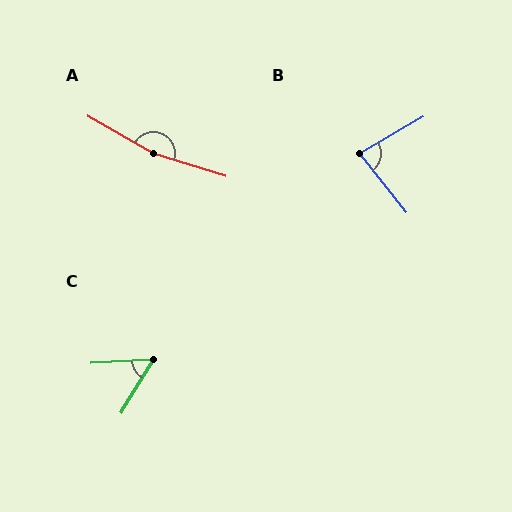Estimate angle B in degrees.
Approximately 82 degrees.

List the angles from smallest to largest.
C (56°), B (82°), A (167°).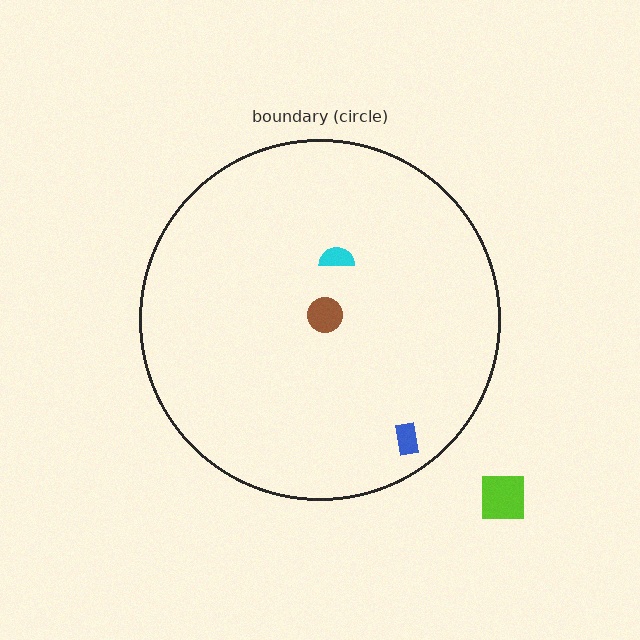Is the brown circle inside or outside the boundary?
Inside.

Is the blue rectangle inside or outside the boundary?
Inside.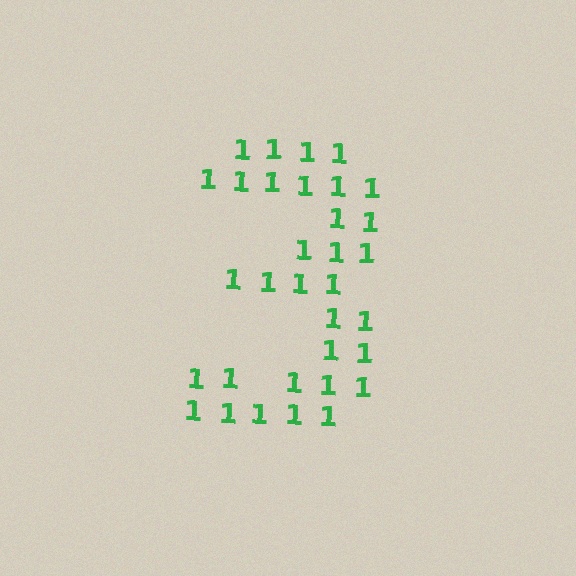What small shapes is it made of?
It is made of small digit 1's.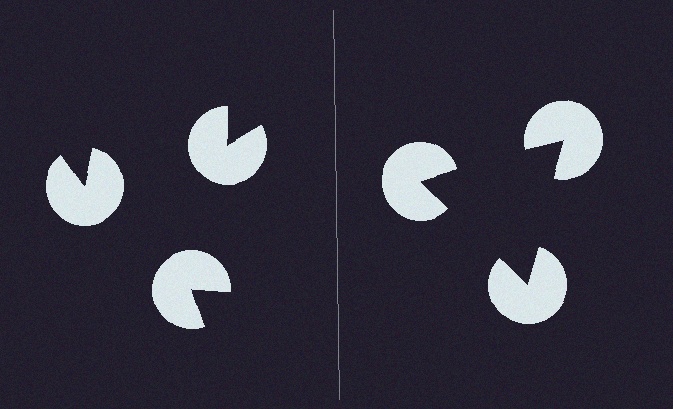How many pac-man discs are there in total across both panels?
6 — 3 on each side.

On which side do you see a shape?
An illusory triangle appears on the right side. On the left side the wedge cuts are rotated, so no coherent shape forms.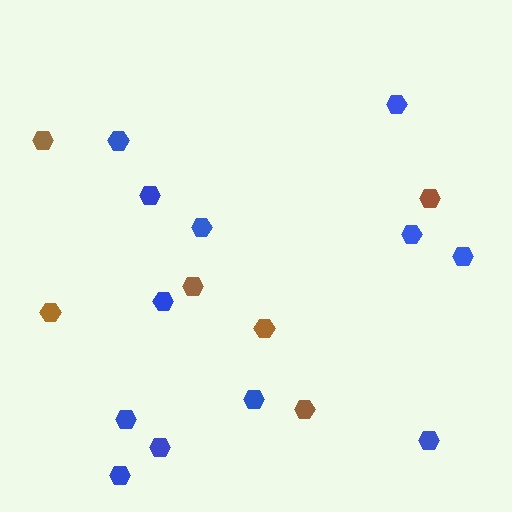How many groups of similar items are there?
There are 2 groups: one group of brown hexagons (6) and one group of blue hexagons (12).